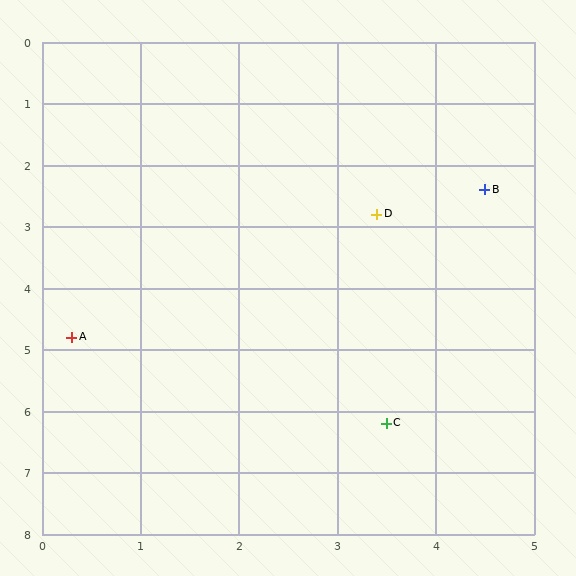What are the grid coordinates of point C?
Point C is at approximately (3.5, 6.2).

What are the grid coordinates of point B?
Point B is at approximately (4.5, 2.4).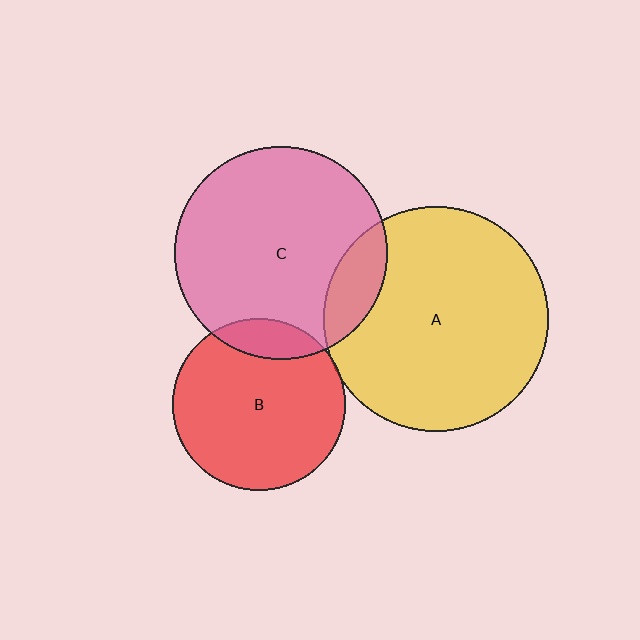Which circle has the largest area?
Circle A (yellow).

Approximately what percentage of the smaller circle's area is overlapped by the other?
Approximately 5%.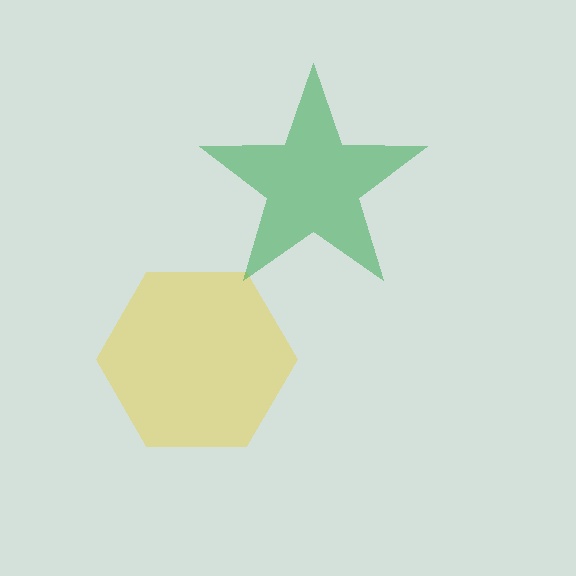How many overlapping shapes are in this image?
There are 2 overlapping shapes in the image.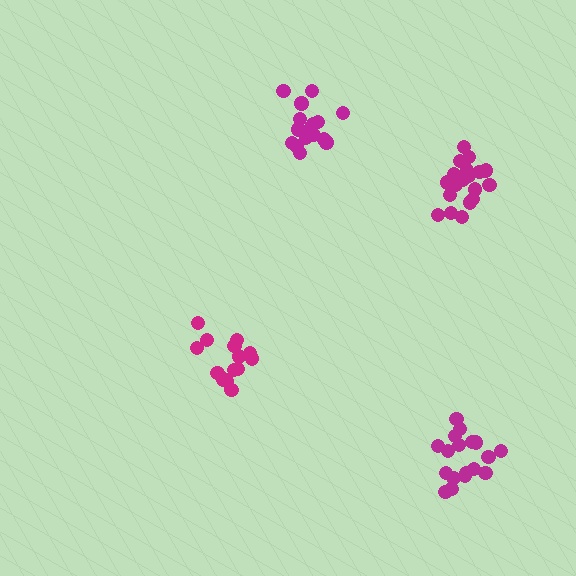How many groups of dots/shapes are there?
There are 4 groups.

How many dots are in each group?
Group 1: 14 dots, Group 2: 19 dots, Group 3: 16 dots, Group 4: 18 dots (67 total).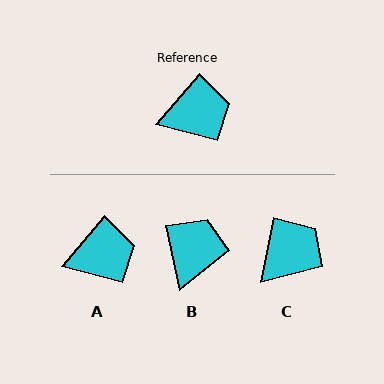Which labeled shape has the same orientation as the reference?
A.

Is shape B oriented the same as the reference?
No, it is off by about 53 degrees.